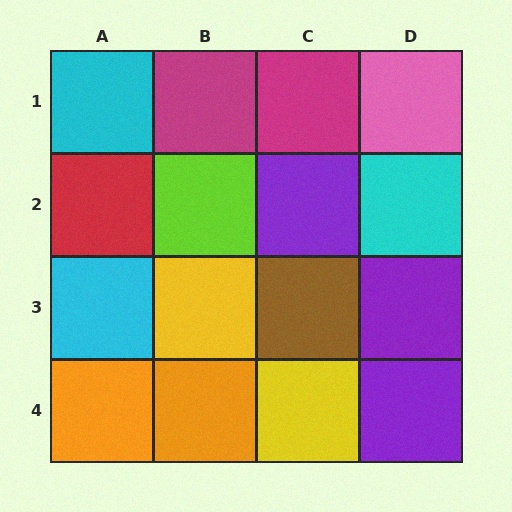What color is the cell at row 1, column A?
Cyan.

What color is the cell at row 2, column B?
Lime.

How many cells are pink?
1 cell is pink.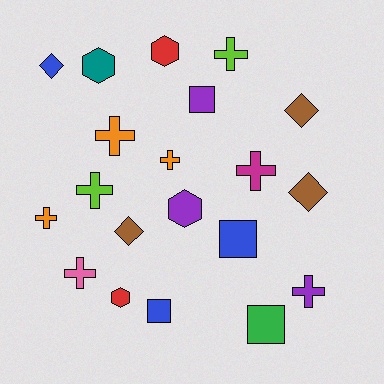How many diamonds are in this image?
There are 4 diamonds.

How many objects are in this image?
There are 20 objects.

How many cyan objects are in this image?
There are no cyan objects.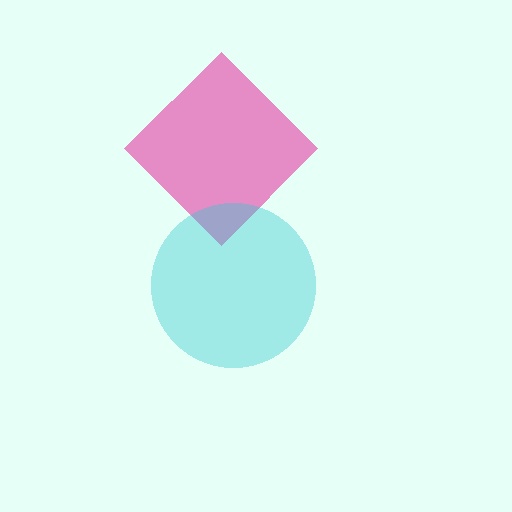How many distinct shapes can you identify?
There are 2 distinct shapes: a pink diamond, a cyan circle.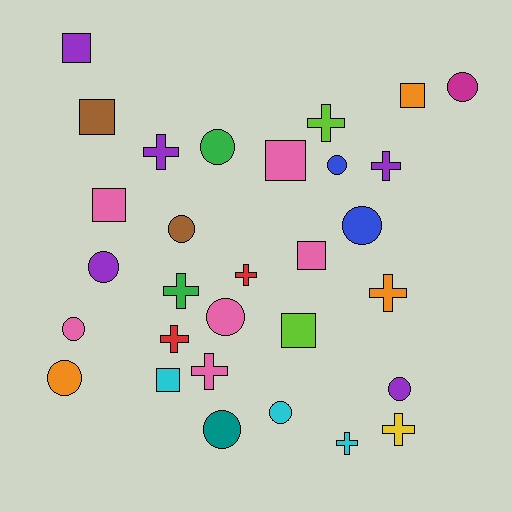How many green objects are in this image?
There are 2 green objects.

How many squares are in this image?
There are 8 squares.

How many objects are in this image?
There are 30 objects.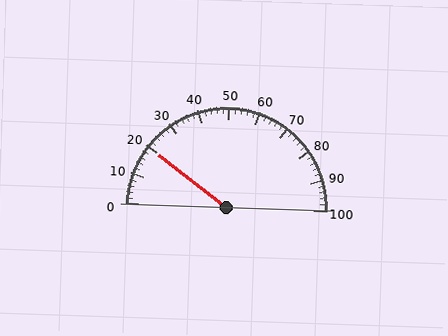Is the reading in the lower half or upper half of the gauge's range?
The reading is in the lower half of the range (0 to 100).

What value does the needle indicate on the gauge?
The needle indicates approximately 20.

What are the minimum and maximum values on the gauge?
The gauge ranges from 0 to 100.